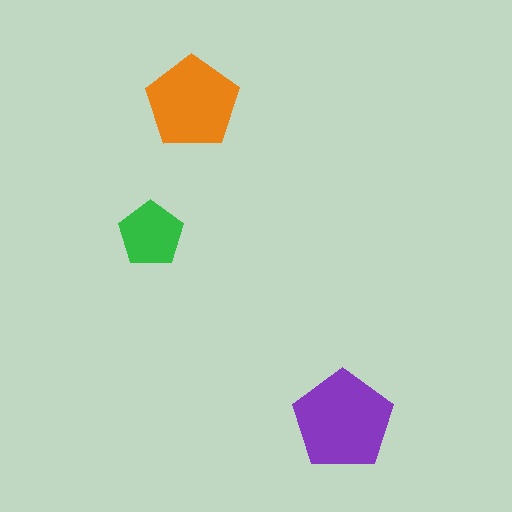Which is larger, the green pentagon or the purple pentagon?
The purple one.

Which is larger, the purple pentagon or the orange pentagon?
The purple one.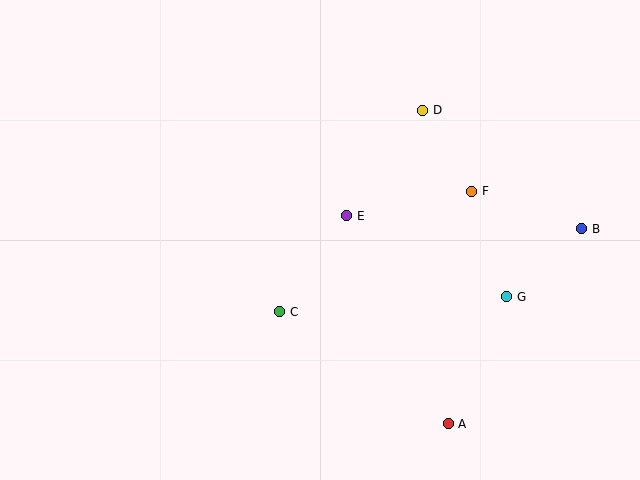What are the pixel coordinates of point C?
Point C is at (280, 312).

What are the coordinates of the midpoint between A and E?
The midpoint between A and E is at (398, 320).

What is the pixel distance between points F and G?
The distance between F and G is 111 pixels.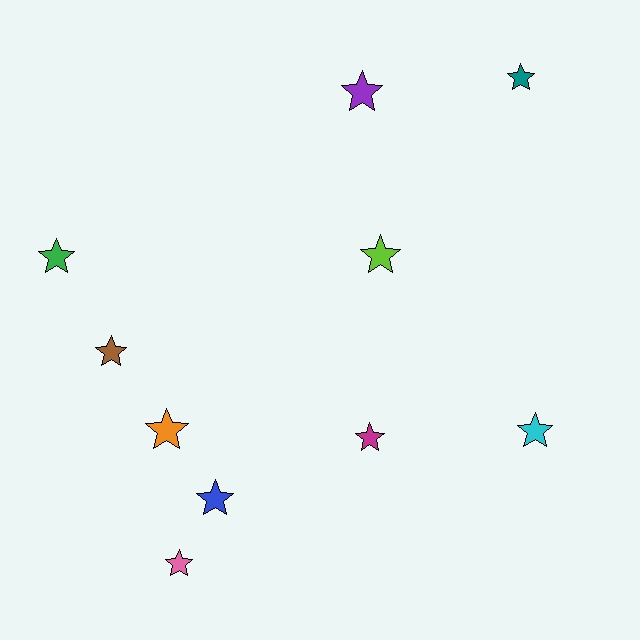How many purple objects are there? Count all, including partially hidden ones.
There is 1 purple object.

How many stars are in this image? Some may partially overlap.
There are 10 stars.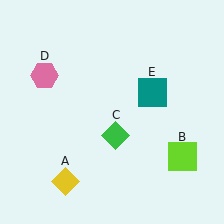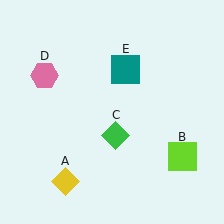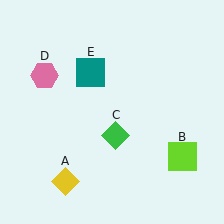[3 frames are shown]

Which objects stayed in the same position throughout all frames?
Yellow diamond (object A) and lime square (object B) and green diamond (object C) and pink hexagon (object D) remained stationary.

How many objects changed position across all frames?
1 object changed position: teal square (object E).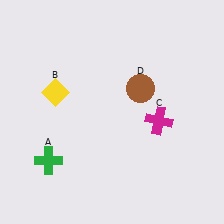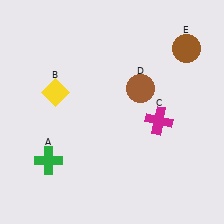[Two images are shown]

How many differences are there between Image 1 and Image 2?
There is 1 difference between the two images.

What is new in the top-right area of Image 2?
A brown circle (E) was added in the top-right area of Image 2.